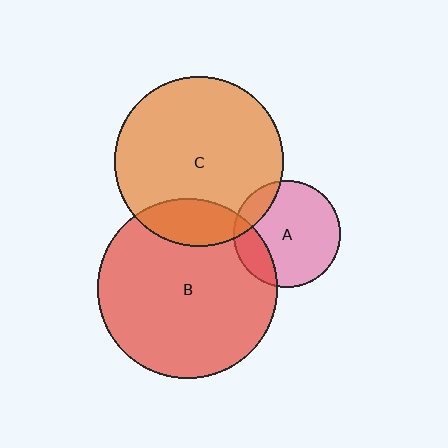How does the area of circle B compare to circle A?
Approximately 2.8 times.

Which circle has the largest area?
Circle B (red).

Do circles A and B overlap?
Yes.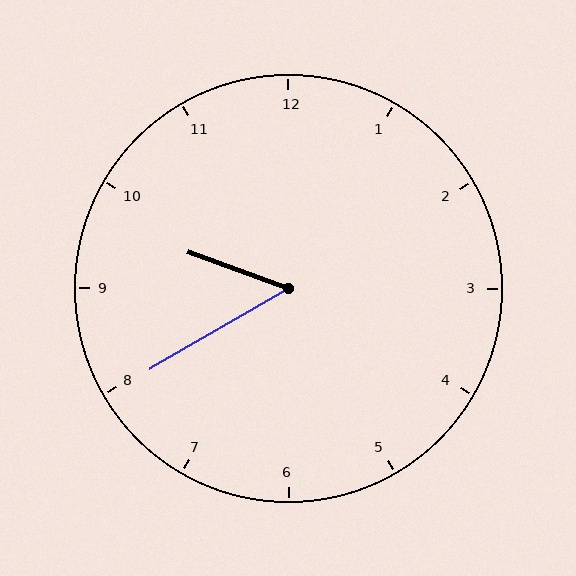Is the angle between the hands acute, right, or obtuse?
It is acute.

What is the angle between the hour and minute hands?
Approximately 50 degrees.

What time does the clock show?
9:40.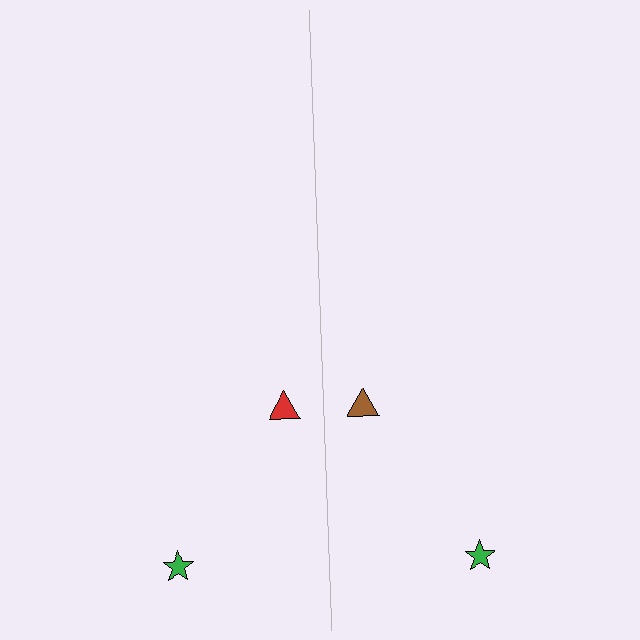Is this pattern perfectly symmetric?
No, the pattern is not perfectly symmetric. The brown triangle on the right side breaks the symmetry — its mirror counterpart is red.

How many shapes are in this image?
There are 4 shapes in this image.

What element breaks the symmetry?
The brown triangle on the right side breaks the symmetry — its mirror counterpart is red.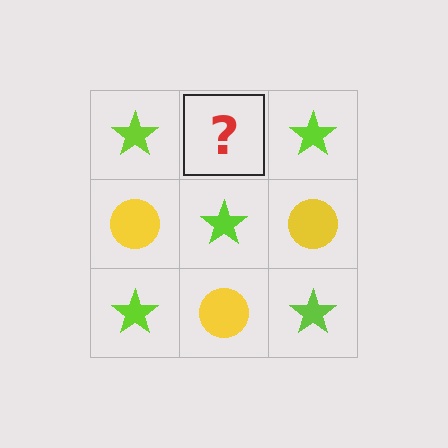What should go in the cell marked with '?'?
The missing cell should contain a yellow circle.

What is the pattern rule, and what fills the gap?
The rule is that it alternates lime star and yellow circle in a checkerboard pattern. The gap should be filled with a yellow circle.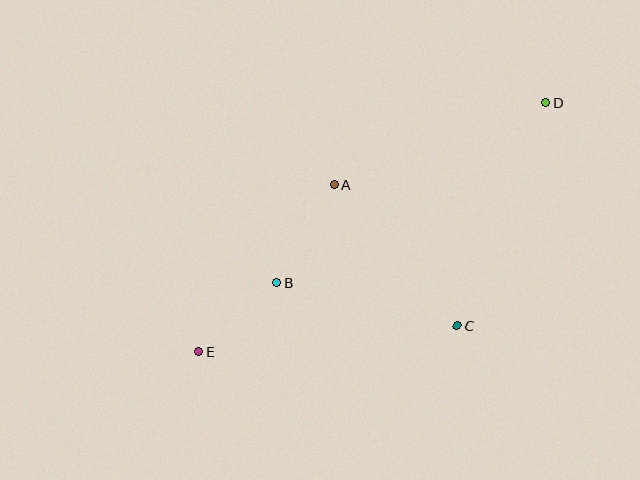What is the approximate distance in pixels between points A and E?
The distance between A and E is approximately 215 pixels.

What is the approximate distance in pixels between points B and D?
The distance between B and D is approximately 324 pixels.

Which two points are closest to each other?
Points B and E are closest to each other.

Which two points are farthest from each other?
Points D and E are farthest from each other.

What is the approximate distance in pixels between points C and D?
The distance between C and D is approximately 239 pixels.